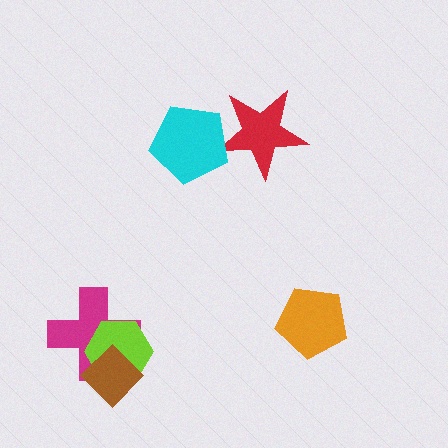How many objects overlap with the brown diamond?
2 objects overlap with the brown diamond.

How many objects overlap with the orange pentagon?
0 objects overlap with the orange pentagon.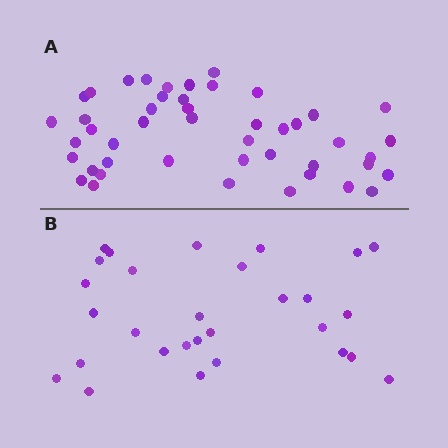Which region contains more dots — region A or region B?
Region A (the top region) has more dots.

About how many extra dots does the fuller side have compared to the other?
Region A has approximately 15 more dots than region B.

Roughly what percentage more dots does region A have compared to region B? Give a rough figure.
About 60% more.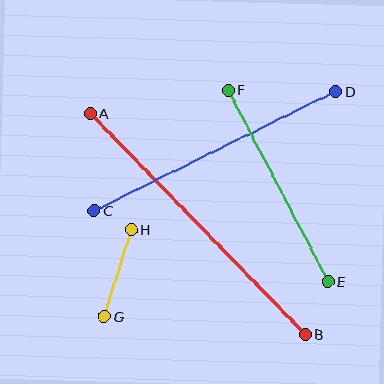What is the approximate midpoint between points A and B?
The midpoint is at approximately (198, 224) pixels.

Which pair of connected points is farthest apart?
Points A and B are farthest apart.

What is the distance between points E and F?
The distance is approximately 216 pixels.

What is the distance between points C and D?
The distance is approximately 269 pixels.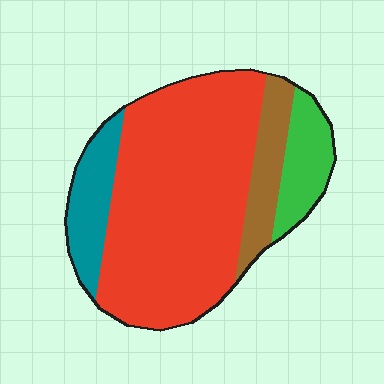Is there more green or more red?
Red.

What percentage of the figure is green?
Green takes up about one eighth (1/8) of the figure.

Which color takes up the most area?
Red, at roughly 65%.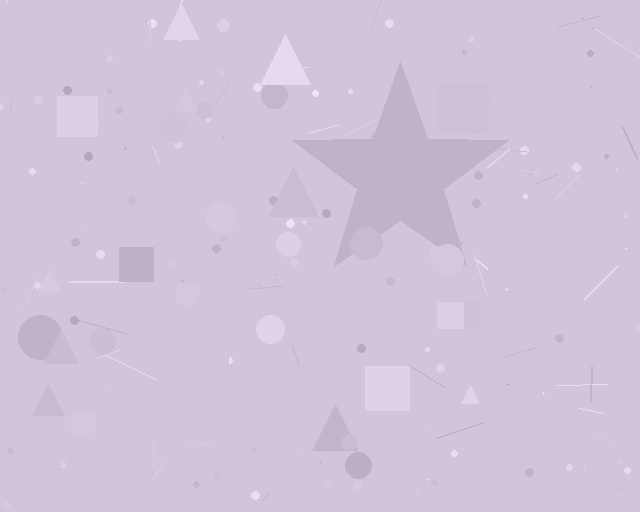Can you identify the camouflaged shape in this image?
The camouflaged shape is a star.